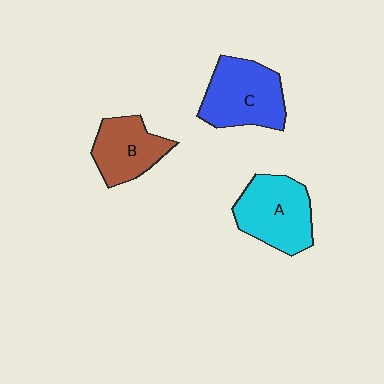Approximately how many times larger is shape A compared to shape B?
Approximately 1.3 times.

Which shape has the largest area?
Shape C (blue).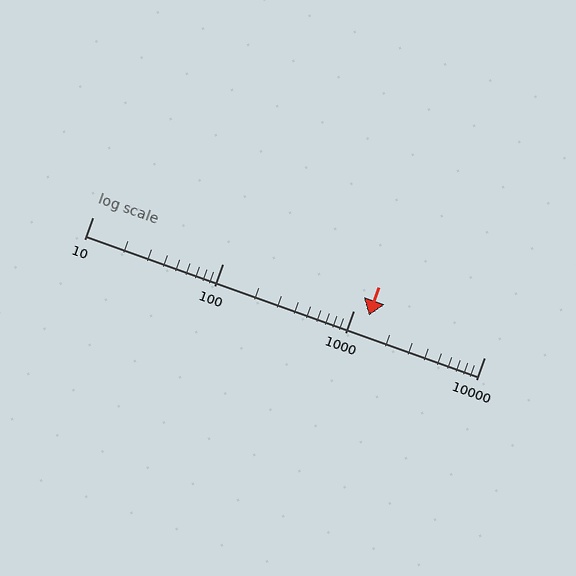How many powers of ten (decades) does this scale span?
The scale spans 3 decades, from 10 to 10000.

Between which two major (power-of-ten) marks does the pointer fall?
The pointer is between 1000 and 10000.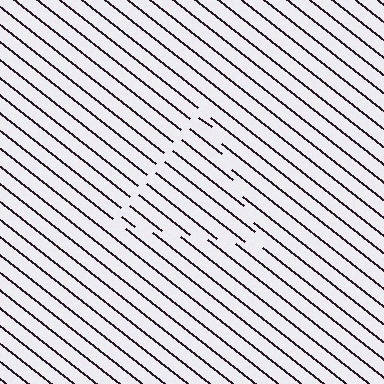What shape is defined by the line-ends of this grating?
An illusory triangle. The interior of the shape contains the same grating, shifted by half a period — the contour is defined by the phase discontinuity where line-ends from the inner and outer gratings abut.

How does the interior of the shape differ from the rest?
The interior of the shape contains the same grating, shifted by half a period — the contour is defined by the phase discontinuity where line-ends from the inner and outer gratings abut.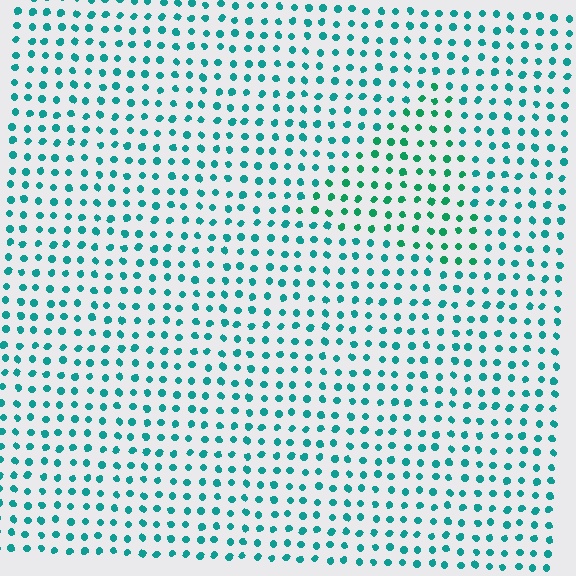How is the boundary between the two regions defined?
The boundary is defined purely by a slight shift in hue (about 25 degrees). Spacing, size, and orientation are identical on both sides.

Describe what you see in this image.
The image is filled with small teal elements in a uniform arrangement. A triangle-shaped region is visible where the elements are tinted to a slightly different hue, forming a subtle color boundary.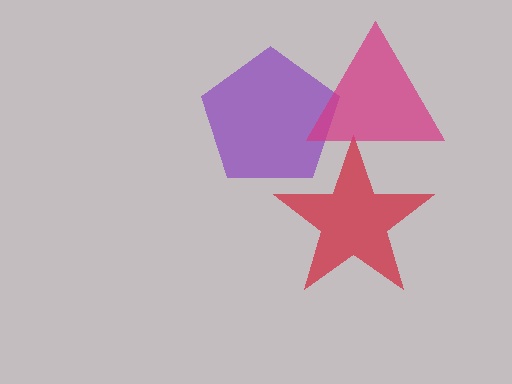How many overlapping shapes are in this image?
There are 3 overlapping shapes in the image.